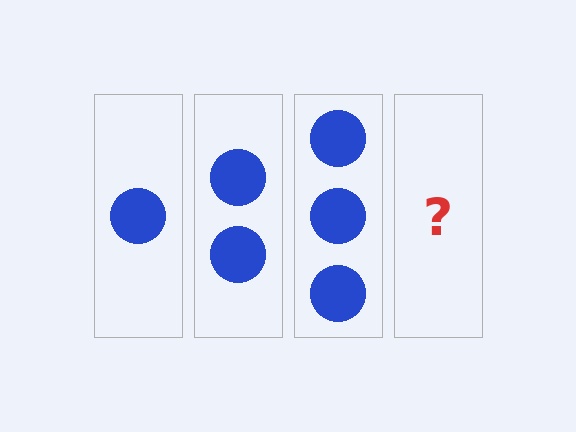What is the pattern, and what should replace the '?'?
The pattern is that each step adds one more circle. The '?' should be 4 circles.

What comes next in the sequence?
The next element should be 4 circles.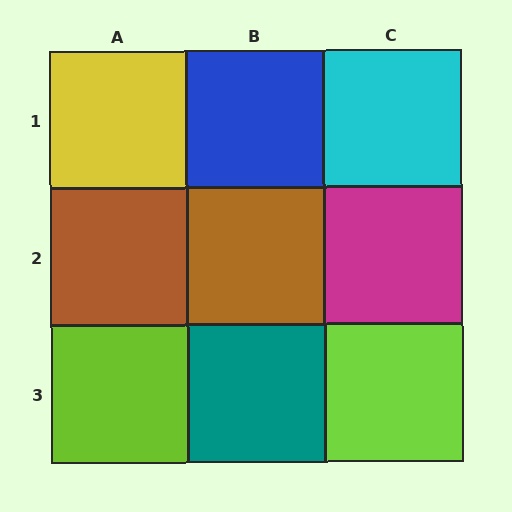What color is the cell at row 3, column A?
Lime.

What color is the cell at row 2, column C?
Magenta.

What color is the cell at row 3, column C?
Lime.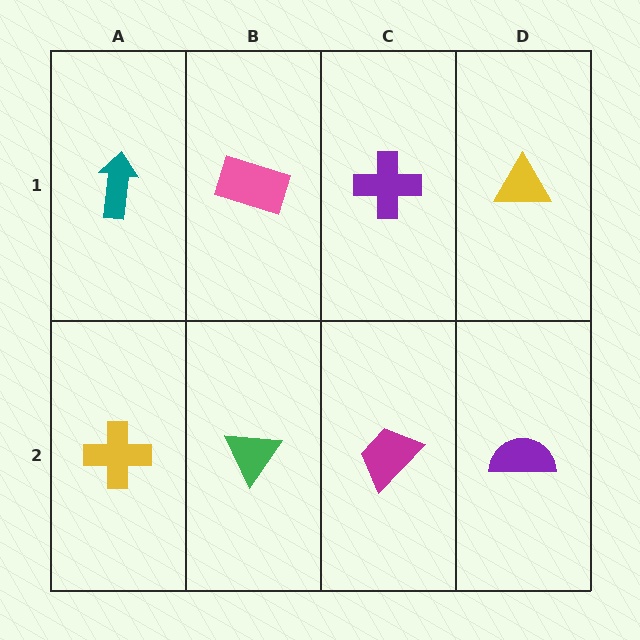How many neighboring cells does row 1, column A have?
2.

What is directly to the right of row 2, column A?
A green triangle.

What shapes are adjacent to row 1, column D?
A purple semicircle (row 2, column D), a purple cross (row 1, column C).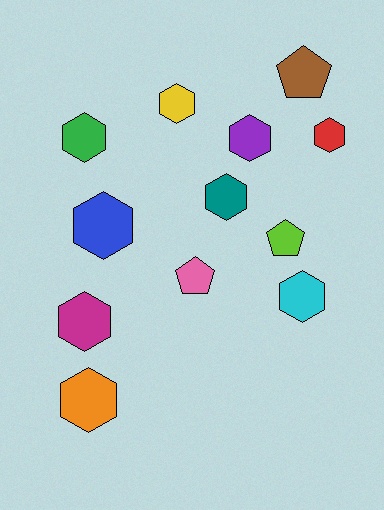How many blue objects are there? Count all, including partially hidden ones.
There is 1 blue object.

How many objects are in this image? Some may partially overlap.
There are 12 objects.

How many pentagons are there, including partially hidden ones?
There are 3 pentagons.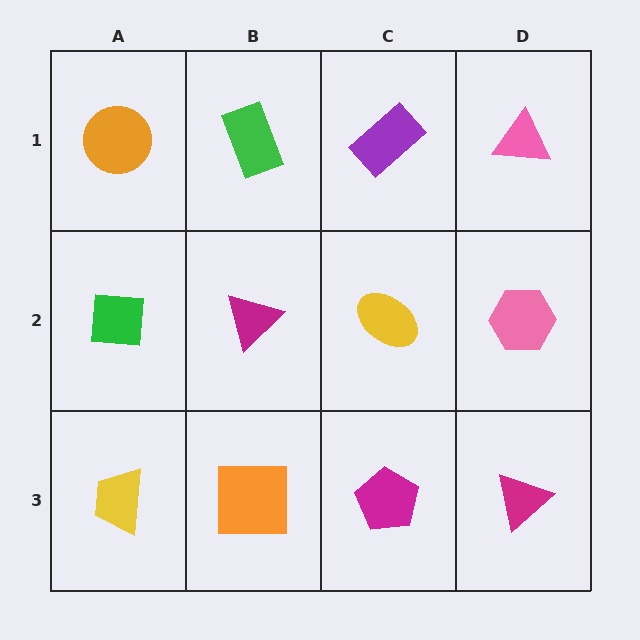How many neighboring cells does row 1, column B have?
3.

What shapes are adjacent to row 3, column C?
A yellow ellipse (row 2, column C), an orange square (row 3, column B), a magenta triangle (row 3, column D).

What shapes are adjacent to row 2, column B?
A green rectangle (row 1, column B), an orange square (row 3, column B), a green square (row 2, column A), a yellow ellipse (row 2, column C).